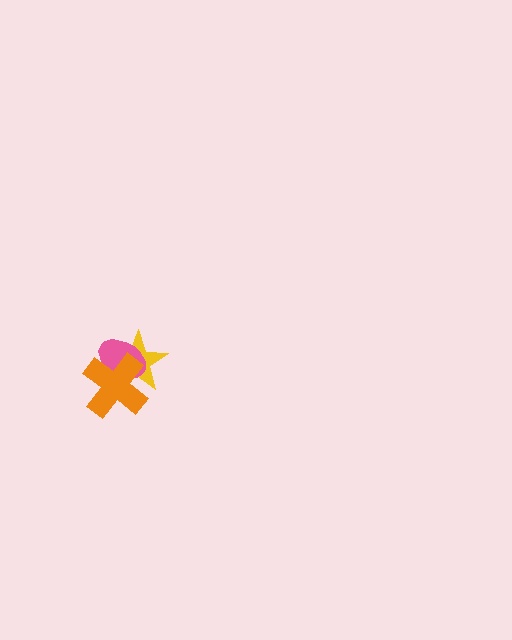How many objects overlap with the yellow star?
2 objects overlap with the yellow star.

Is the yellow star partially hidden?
Yes, it is partially covered by another shape.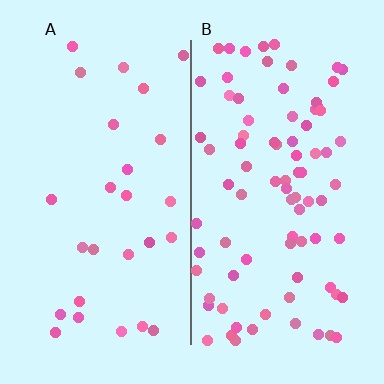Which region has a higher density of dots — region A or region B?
B (the right).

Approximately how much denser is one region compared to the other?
Approximately 3.1× — region B over region A.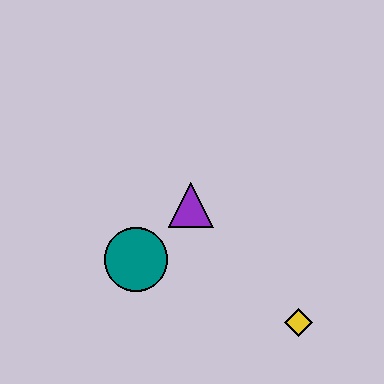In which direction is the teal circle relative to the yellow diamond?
The teal circle is to the left of the yellow diamond.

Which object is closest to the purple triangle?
The teal circle is closest to the purple triangle.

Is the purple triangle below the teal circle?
No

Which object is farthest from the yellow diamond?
The teal circle is farthest from the yellow diamond.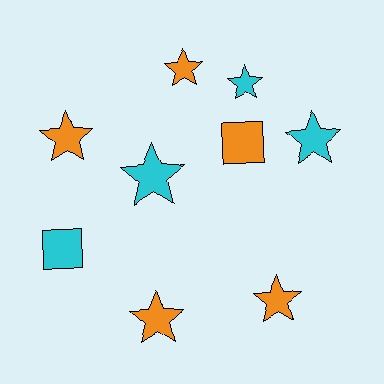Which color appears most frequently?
Orange, with 5 objects.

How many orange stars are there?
There are 4 orange stars.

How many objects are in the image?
There are 9 objects.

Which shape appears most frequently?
Star, with 7 objects.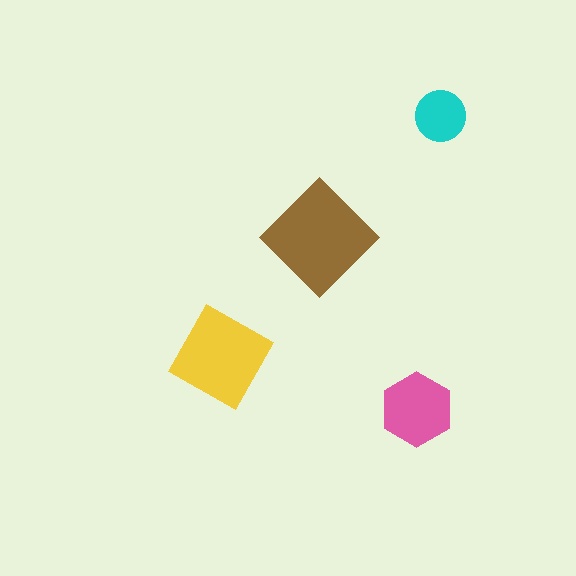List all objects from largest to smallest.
The brown diamond, the yellow square, the pink hexagon, the cyan circle.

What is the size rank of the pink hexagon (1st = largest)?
3rd.